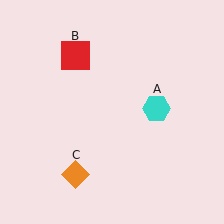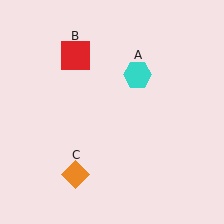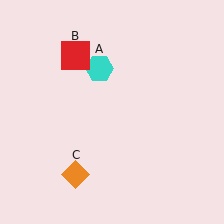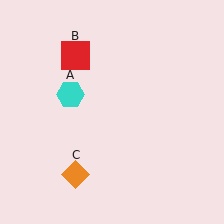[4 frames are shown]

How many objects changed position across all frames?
1 object changed position: cyan hexagon (object A).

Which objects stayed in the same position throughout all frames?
Red square (object B) and orange diamond (object C) remained stationary.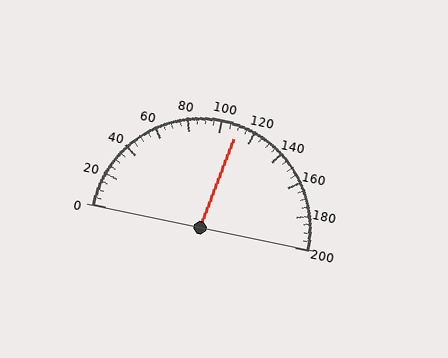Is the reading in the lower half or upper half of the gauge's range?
The reading is in the upper half of the range (0 to 200).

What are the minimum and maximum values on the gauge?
The gauge ranges from 0 to 200.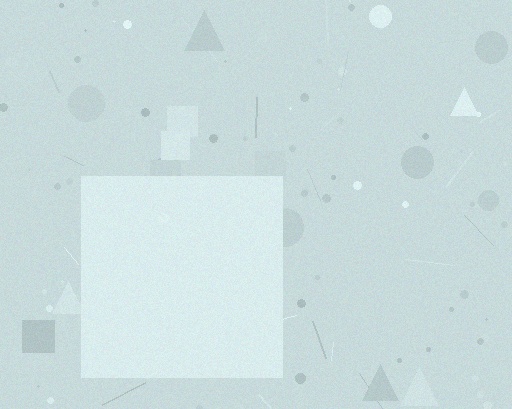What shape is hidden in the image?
A square is hidden in the image.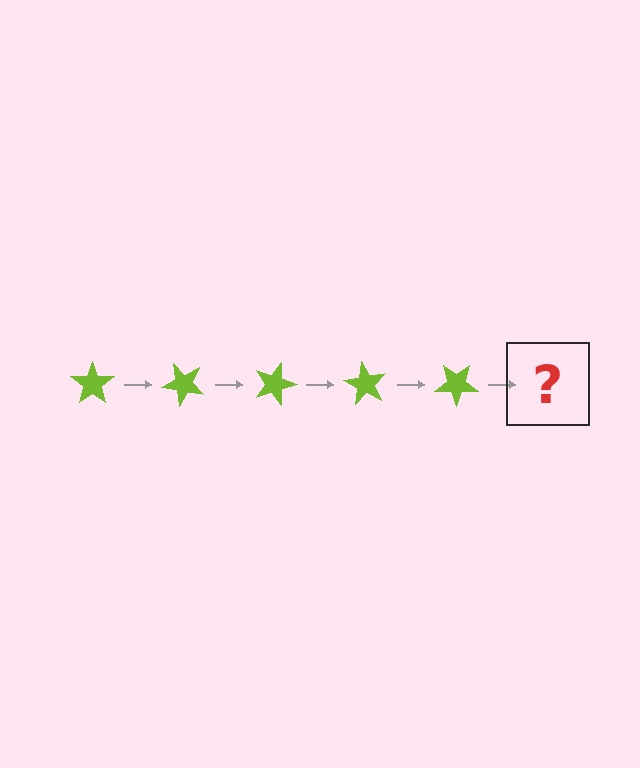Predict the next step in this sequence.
The next step is a lime star rotated 225 degrees.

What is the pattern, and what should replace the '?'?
The pattern is that the star rotates 45 degrees each step. The '?' should be a lime star rotated 225 degrees.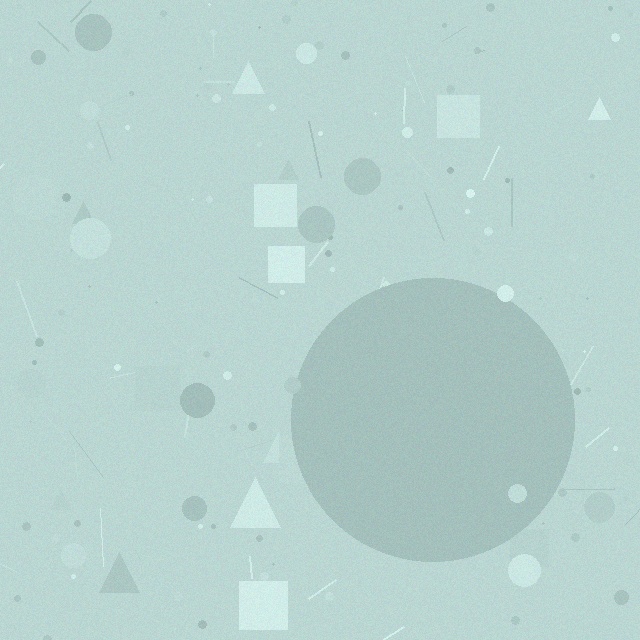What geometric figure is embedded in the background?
A circle is embedded in the background.